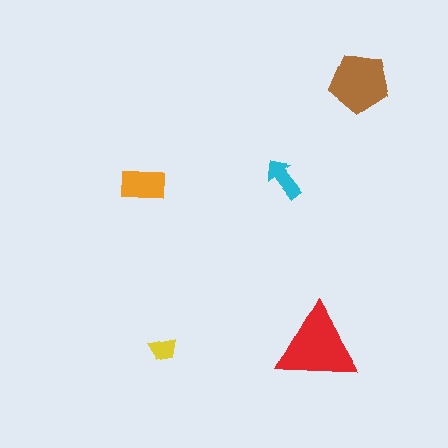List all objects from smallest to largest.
The yellow trapezoid, the cyan arrow, the orange rectangle, the brown pentagon, the red triangle.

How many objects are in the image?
There are 5 objects in the image.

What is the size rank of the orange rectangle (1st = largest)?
3rd.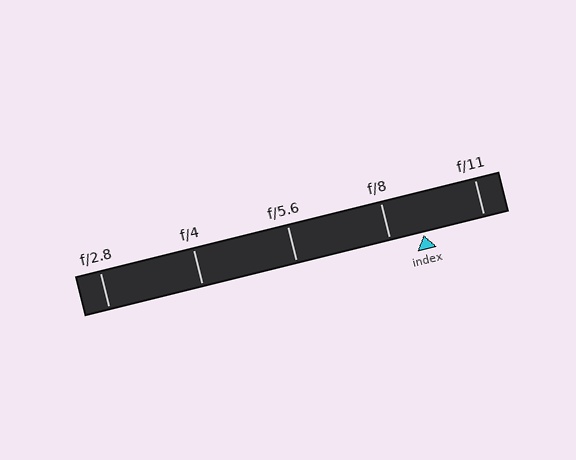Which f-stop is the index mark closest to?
The index mark is closest to f/8.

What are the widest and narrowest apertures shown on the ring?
The widest aperture shown is f/2.8 and the narrowest is f/11.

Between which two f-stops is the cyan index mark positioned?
The index mark is between f/8 and f/11.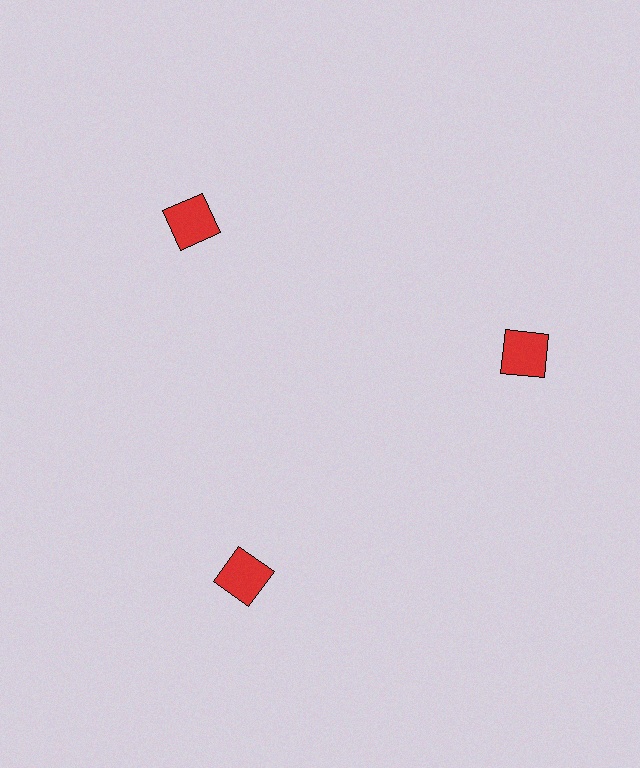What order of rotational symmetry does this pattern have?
This pattern has 3-fold rotational symmetry.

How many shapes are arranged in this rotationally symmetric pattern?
There are 3 shapes, arranged in 3 groups of 1.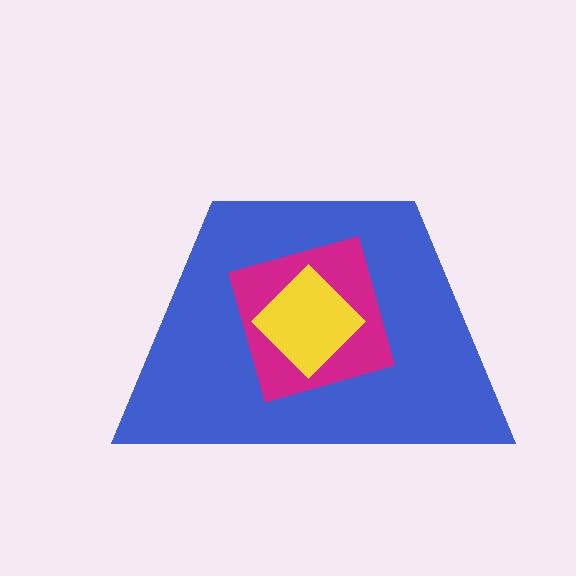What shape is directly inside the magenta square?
The yellow diamond.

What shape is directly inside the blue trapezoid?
The magenta square.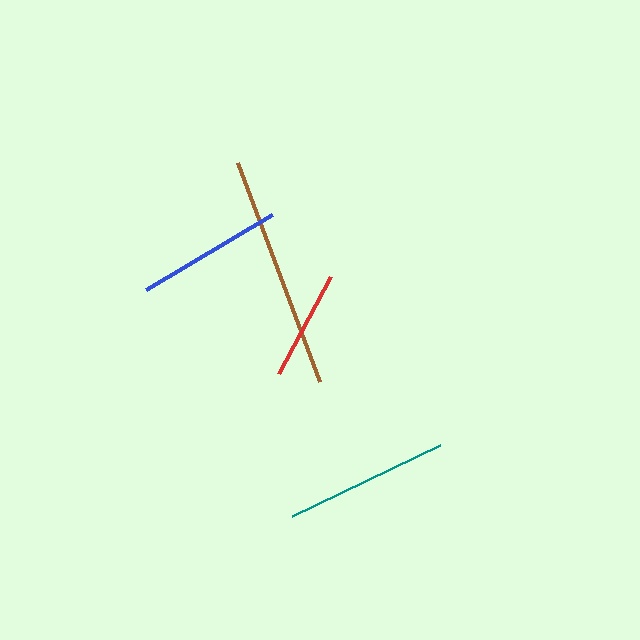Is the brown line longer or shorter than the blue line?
The brown line is longer than the blue line.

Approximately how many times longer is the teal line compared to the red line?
The teal line is approximately 1.5 times the length of the red line.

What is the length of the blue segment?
The blue segment is approximately 147 pixels long.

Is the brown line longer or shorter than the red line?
The brown line is longer than the red line.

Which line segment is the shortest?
The red line is the shortest at approximately 110 pixels.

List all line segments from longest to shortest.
From longest to shortest: brown, teal, blue, red.